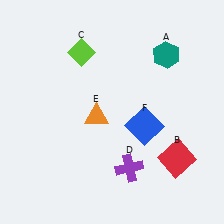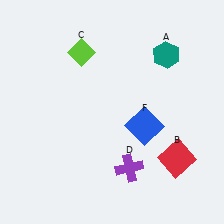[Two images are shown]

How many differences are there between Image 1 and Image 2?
There is 1 difference between the two images.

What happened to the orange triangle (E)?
The orange triangle (E) was removed in Image 2. It was in the bottom-left area of Image 1.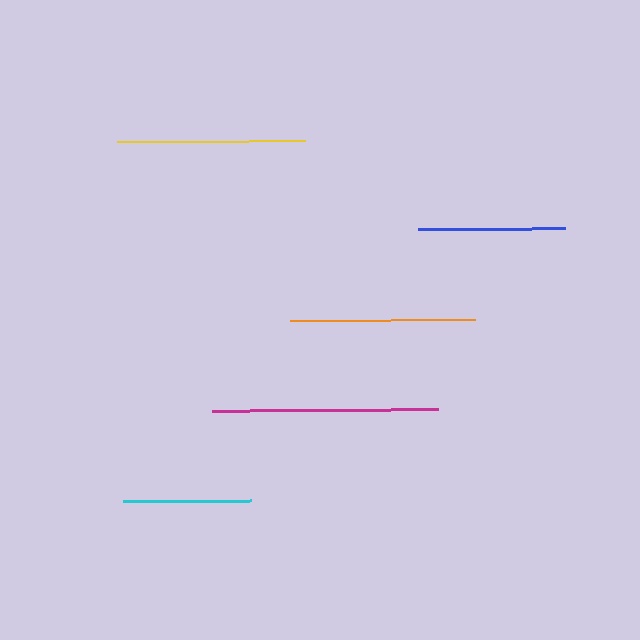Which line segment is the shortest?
The cyan line is the shortest at approximately 128 pixels.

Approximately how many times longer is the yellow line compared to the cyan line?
The yellow line is approximately 1.5 times the length of the cyan line.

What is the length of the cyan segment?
The cyan segment is approximately 128 pixels long.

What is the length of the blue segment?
The blue segment is approximately 147 pixels long.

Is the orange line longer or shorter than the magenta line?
The magenta line is longer than the orange line.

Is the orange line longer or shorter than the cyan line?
The orange line is longer than the cyan line.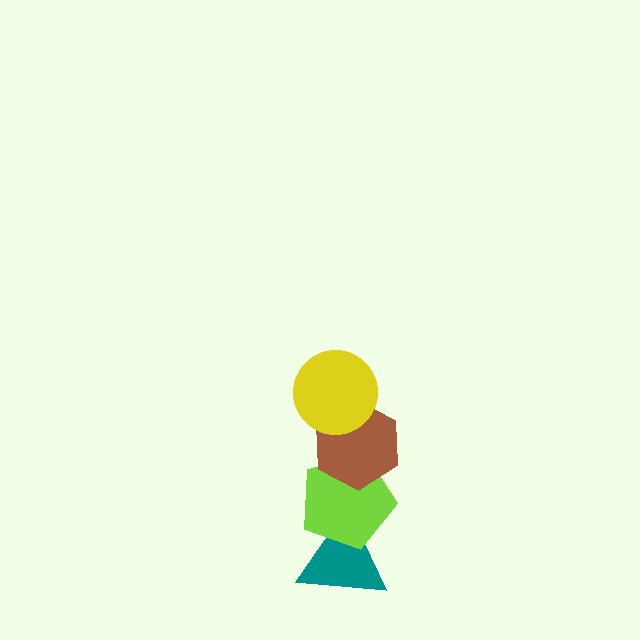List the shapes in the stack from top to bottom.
From top to bottom: the yellow circle, the brown hexagon, the lime pentagon, the teal triangle.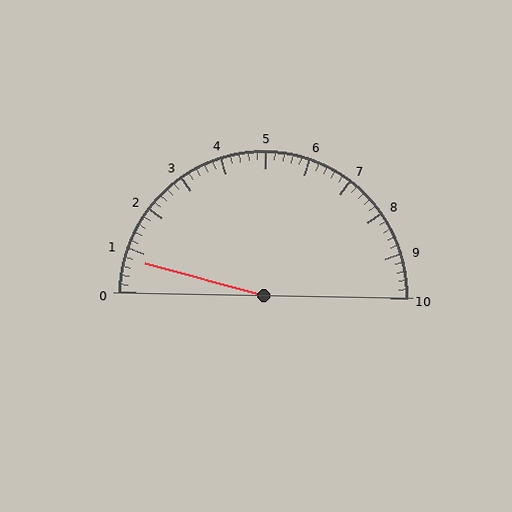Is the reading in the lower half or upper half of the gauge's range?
The reading is in the lower half of the range (0 to 10).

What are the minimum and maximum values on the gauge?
The gauge ranges from 0 to 10.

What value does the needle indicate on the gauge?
The needle indicates approximately 0.8.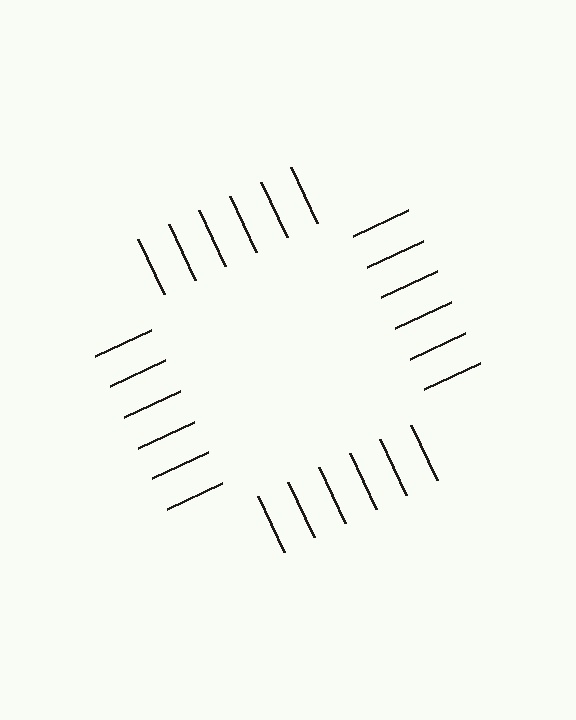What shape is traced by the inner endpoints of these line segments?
An illusory square — the line segments terminate on its edges but no continuous stroke is drawn.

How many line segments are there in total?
24 — 6 along each of the 4 edges.